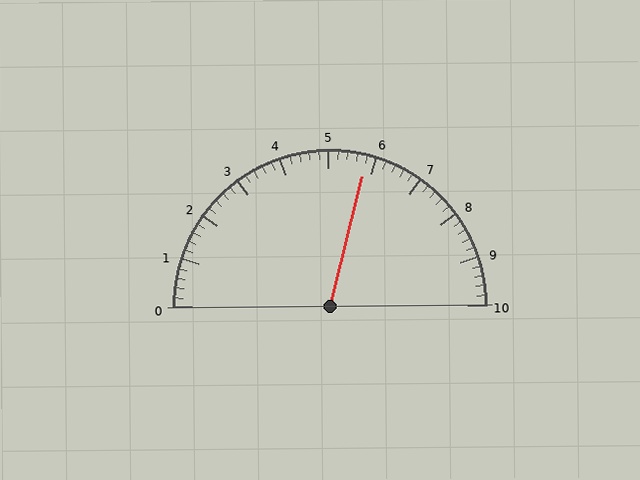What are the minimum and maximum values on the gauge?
The gauge ranges from 0 to 10.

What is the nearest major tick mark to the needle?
The nearest major tick mark is 6.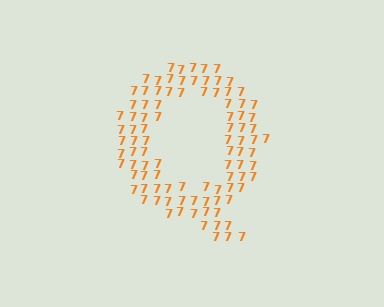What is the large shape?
The large shape is the letter Q.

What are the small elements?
The small elements are digit 7's.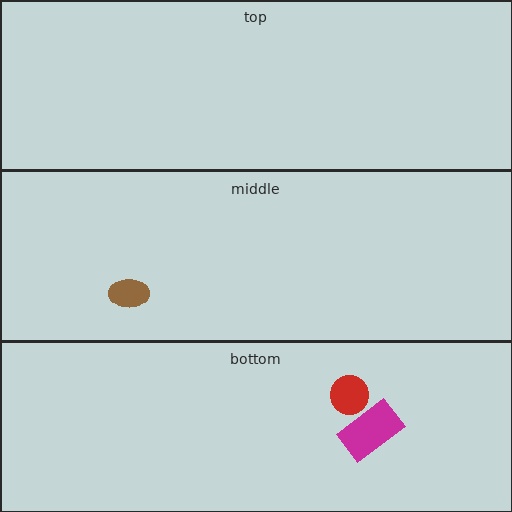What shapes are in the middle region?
The brown ellipse.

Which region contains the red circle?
The bottom region.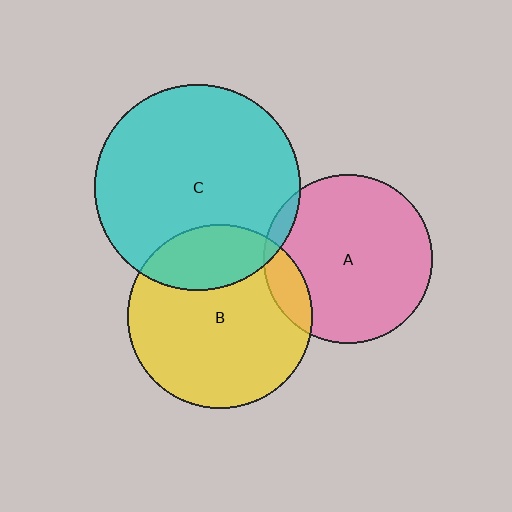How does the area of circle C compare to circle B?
Approximately 1.2 times.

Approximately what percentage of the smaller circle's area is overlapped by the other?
Approximately 10%.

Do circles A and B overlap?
Yes.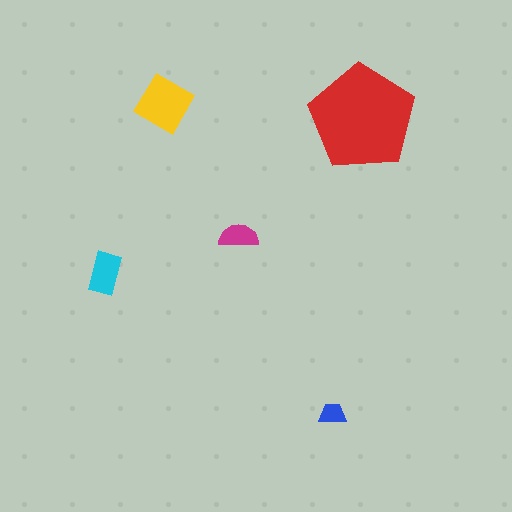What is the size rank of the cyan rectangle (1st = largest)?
3rd.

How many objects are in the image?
There are 5 objects in the image.